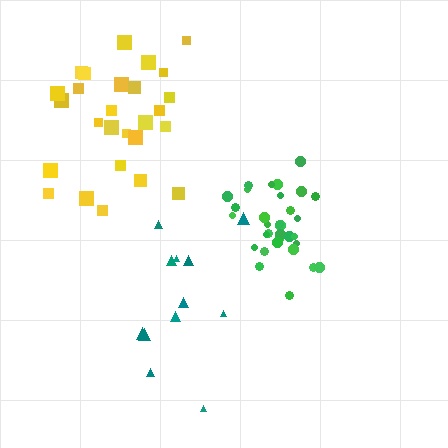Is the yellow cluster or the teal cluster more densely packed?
Teal.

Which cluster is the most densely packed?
Green.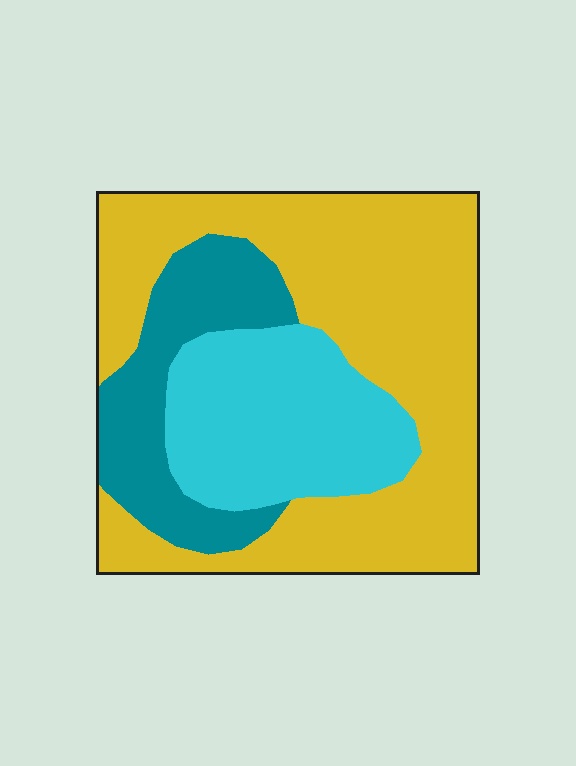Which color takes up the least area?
Teal, at roughly 20%.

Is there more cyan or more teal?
Cyan.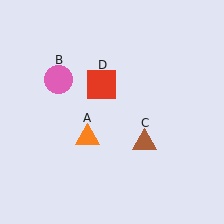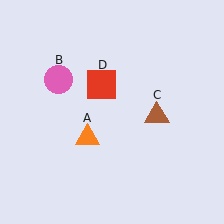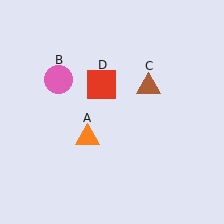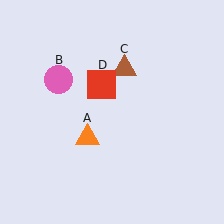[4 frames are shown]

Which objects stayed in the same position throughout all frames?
Orange triangle (object A) and pink circle (object B) and red square (object D) remained stationary.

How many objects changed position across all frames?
1 object changed position: brown triangle (object C).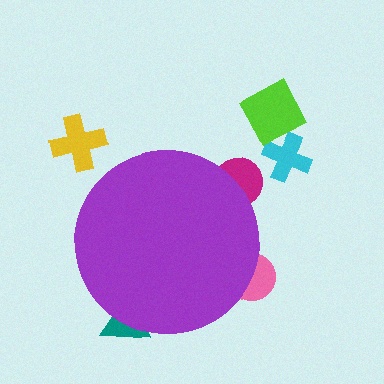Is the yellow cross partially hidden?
No, the yellow cross is fully visible.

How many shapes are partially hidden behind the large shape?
3 shapes are partially hidden.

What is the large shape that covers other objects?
A purple circle.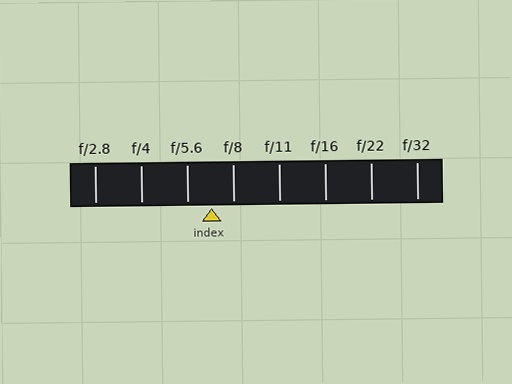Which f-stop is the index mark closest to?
The index mark is closest to f/8.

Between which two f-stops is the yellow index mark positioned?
The index mark is between f/5.6 and f/8.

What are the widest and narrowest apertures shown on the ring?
The widest aperture shown is f/2.8 and the narrowest is f/32.